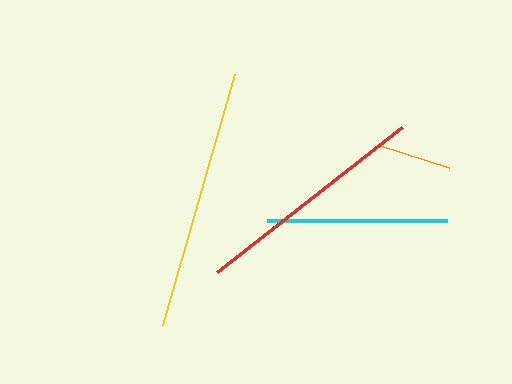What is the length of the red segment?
The red segment is approximately 235 pixels long.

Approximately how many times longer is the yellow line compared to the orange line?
The yellow line is approximately 3.6 times the length of the orange line.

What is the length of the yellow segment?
The yellow segment is approximately 261 pixels long.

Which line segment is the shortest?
The orange line is the shortest at approximately 72 pixels.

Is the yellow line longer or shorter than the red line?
The yellow line is longer than the red line.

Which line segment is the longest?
The yellow line is the longest at approximately 261 pixels.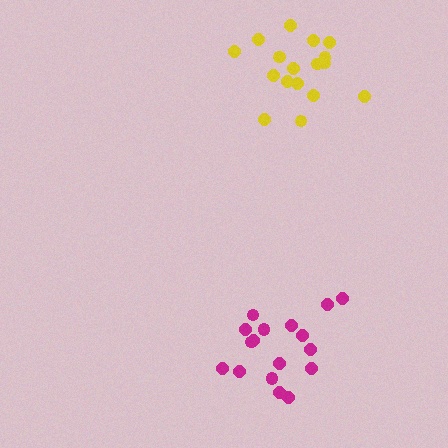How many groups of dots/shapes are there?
There are 2 groups.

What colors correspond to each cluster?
The clusters are colored: yellow, magenta.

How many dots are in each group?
Group 1: 17 dots, Group 2: 17 dots (34 total).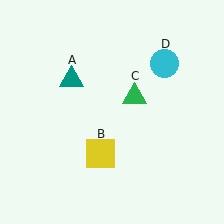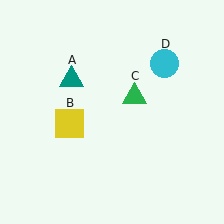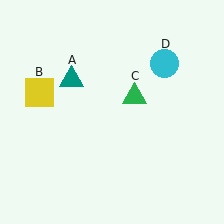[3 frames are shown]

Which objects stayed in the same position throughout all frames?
Teal triangle (object A) and green triangle (object C) and cyan circle (object D) remained stationary.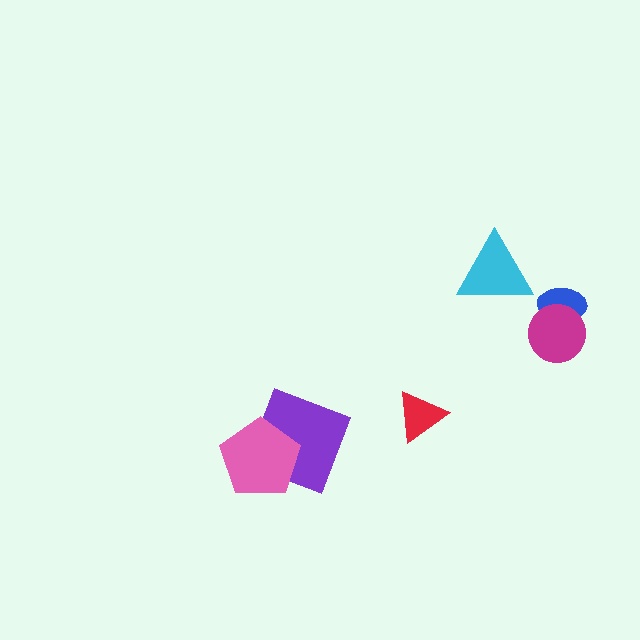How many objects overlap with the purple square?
1 object overlaps with the purple square.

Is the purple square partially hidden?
Yes, it is partially covered by another shape.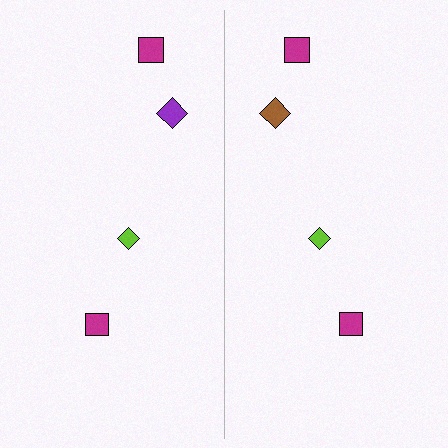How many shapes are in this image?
There are 8 shapes in this image.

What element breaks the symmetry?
The brown diamond on the right side breaks the symmetry — its mirror counterpart is purple.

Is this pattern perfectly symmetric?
No, the pattern is not perfectly symmetric. The brown diamond on the right side breaks the symmetry — its mirror counterpart is purple.